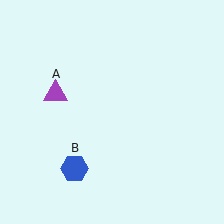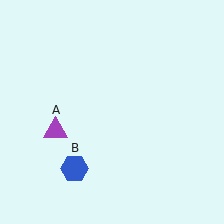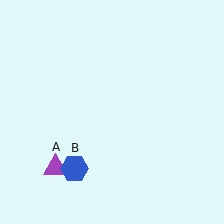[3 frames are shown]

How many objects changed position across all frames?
1 object changed position: purple triangle (object A).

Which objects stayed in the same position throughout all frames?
Blue hexagon (object B) remained stationary.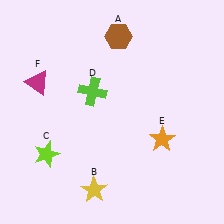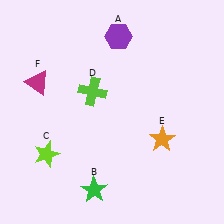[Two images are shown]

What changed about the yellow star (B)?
In Image 1, B is yellow. In Image 2, it changed to green.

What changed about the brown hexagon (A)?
In Image 1, A is brown. In Image 2, it changed to purple.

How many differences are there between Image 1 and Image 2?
There are 2 differences between the two images.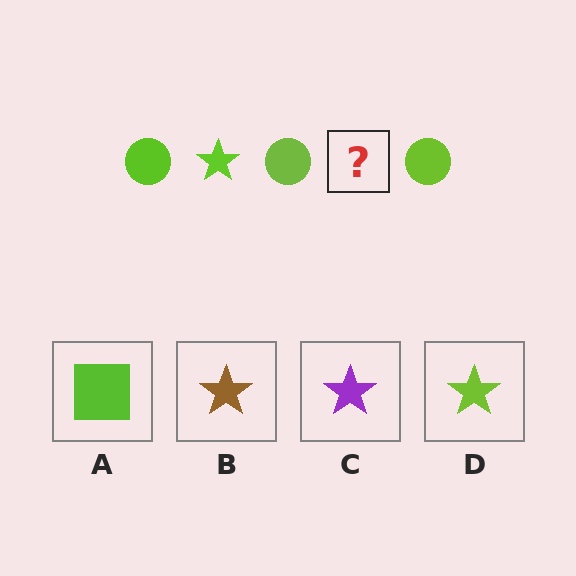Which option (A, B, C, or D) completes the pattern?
D.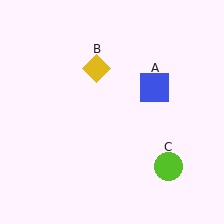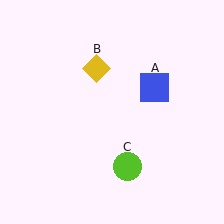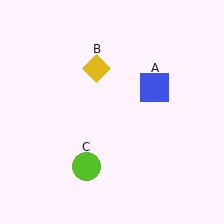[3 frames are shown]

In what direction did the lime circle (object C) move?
The lime circle (object C) moved left.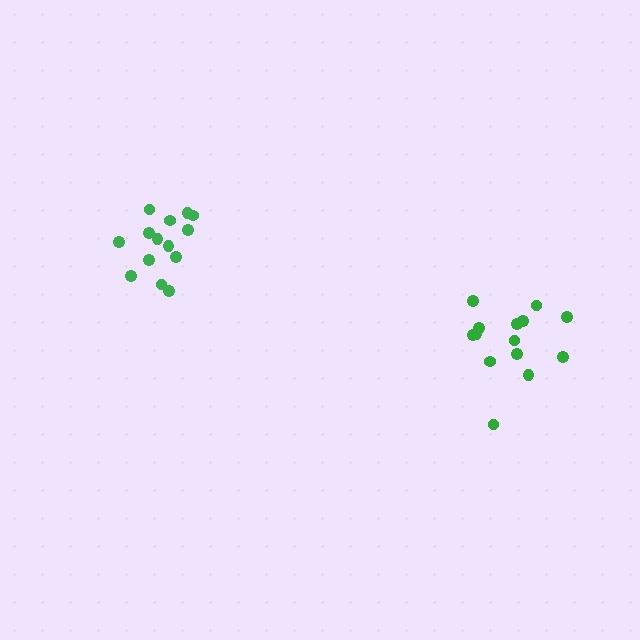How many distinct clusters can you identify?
There are 2 distinct clusters.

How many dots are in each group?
Group 1: 14 dots, Group 2: 14 dots (28 total).